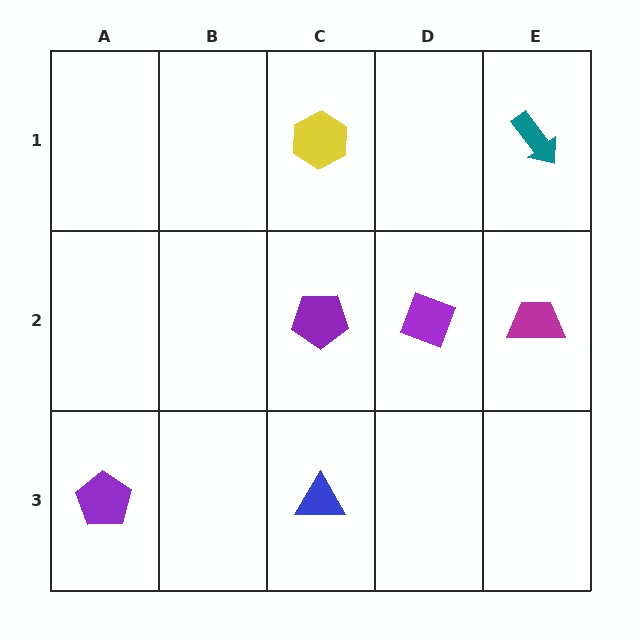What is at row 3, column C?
A blue triangle.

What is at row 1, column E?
A teal arrow.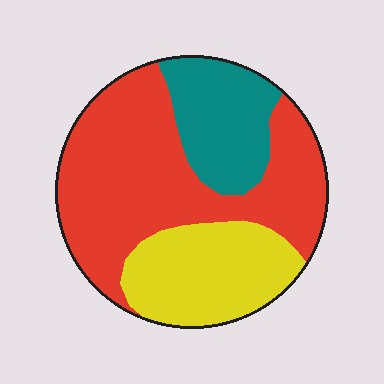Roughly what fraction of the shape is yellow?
Yellow covers about 25% of the shape.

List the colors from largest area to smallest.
From largest to smallest: red, yellow, teal.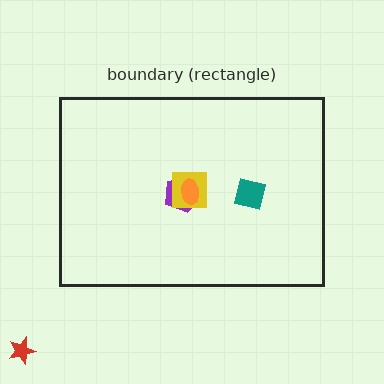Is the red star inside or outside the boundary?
Outside.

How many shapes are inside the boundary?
5 inside, 1 outside.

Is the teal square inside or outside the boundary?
Inside.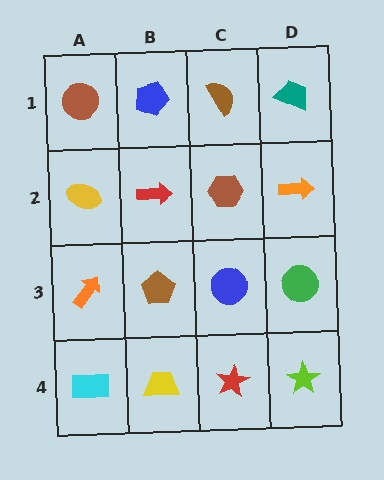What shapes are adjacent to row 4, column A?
An orange arrow (row 3, column A), a yellow trapezoid (row 4, column B).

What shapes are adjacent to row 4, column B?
A brown pentagon (row 3, column B), a cyan rectangle (row 4, column A), a red star (row 4, column C).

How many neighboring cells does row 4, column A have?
2.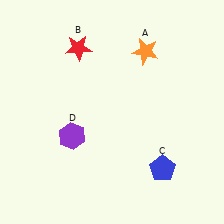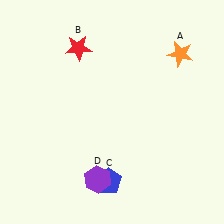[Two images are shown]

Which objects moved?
The objects that moved are: the orange star (A), the blue pentagon (C), the purple hexagon (D).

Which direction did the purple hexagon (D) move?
The purple hexagon (D) moved down.